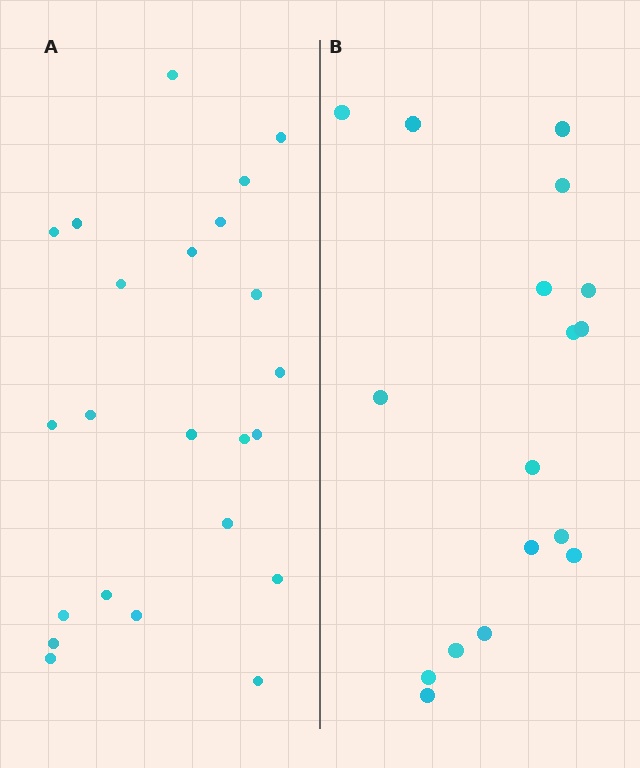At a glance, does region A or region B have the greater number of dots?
Region A (the left region) has more dots.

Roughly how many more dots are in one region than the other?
Region A has about 6 more dots than region B.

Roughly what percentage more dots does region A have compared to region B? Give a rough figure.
About 35% more.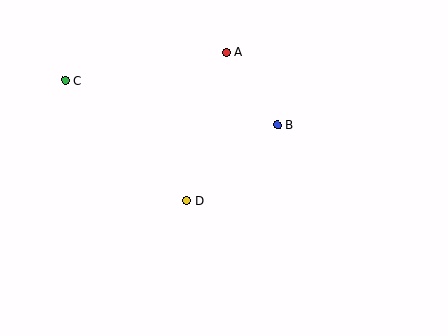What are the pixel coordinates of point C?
Point C is at (66, 80).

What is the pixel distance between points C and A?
The distance between C and A is 164 pixels.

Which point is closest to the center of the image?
Point D at (187, 201) is closest to the center.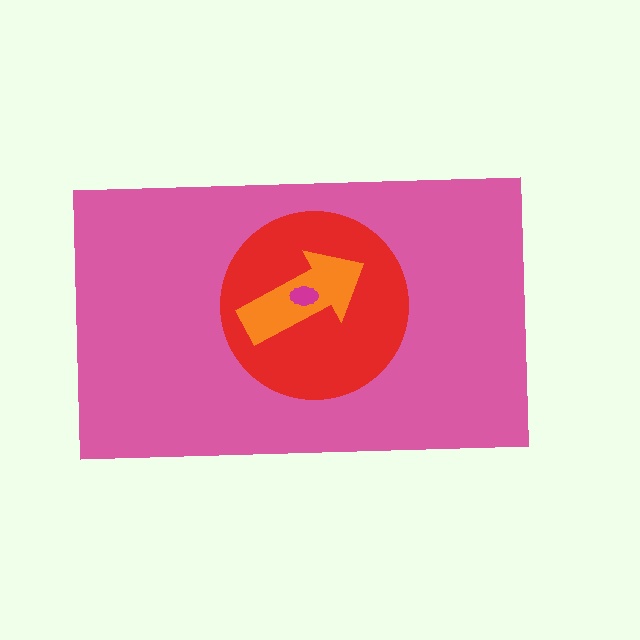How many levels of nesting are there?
4.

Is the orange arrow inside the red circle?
Yes.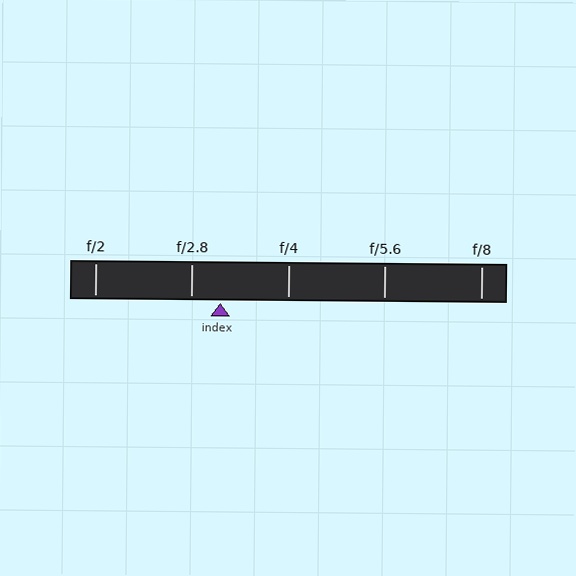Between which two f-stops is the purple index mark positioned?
The index mark is between f/2.8 and f/4.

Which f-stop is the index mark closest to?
The index mark is closest to f/2.8.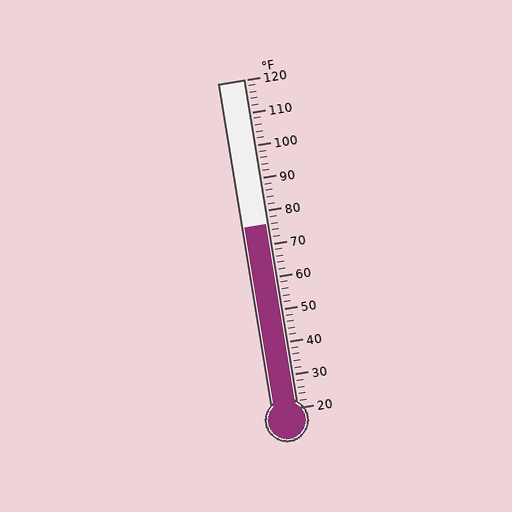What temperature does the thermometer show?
The thermometer shows approximately 76°F.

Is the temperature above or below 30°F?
The temperature is above 30°F.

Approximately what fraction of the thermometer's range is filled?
The thermometer is filled to approximately 55% of its range.